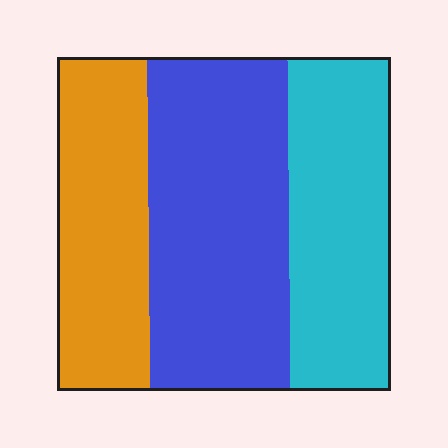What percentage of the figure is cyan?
Cyan takes up about one third (1/3) of the figure.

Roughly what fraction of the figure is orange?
Orange covers around 25% of the figure.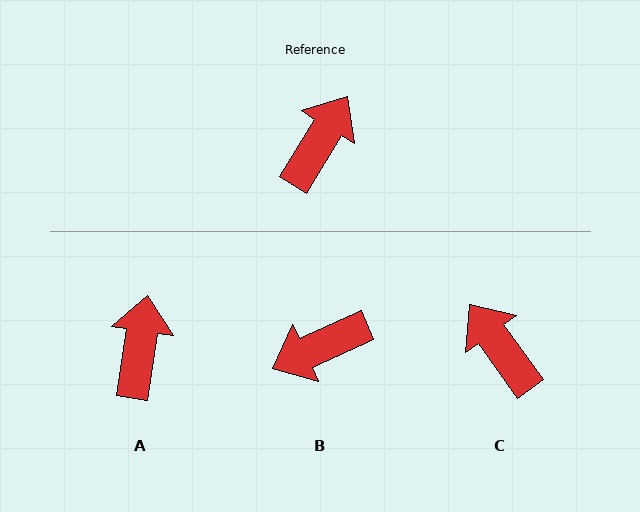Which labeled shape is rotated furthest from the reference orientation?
B, about 146 degrees away.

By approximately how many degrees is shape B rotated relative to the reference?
Approximately 146 degrees counter-clockwise.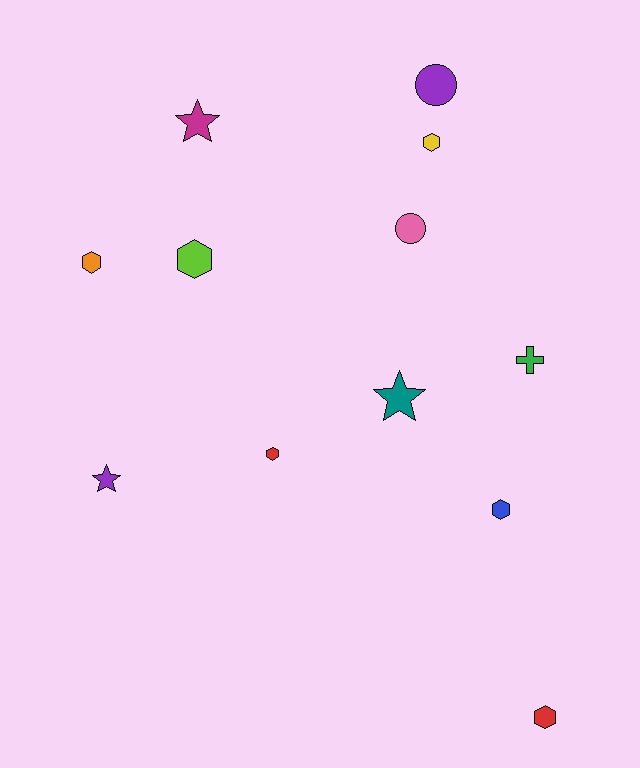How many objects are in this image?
There are 12 objects.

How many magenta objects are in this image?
There is 1 magenta object.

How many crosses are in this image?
There is 1 cross.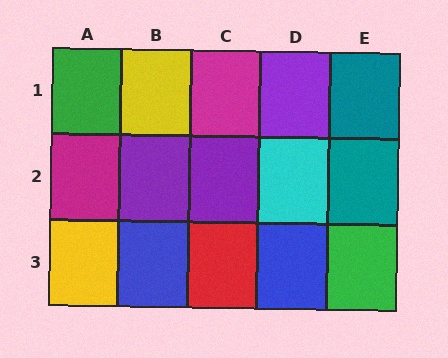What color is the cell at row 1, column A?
Green.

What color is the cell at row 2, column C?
Purple.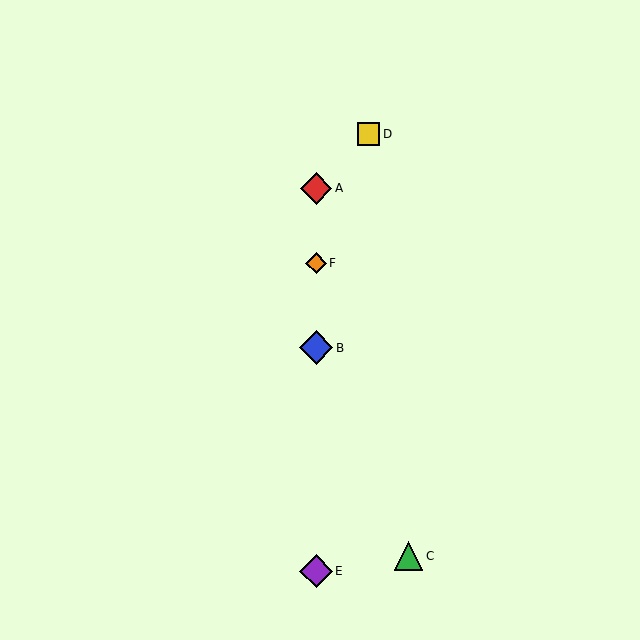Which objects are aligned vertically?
Objects A, B, E, F are aligned vertically.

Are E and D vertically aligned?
No, E is at x≈316 and D is at x≈369.